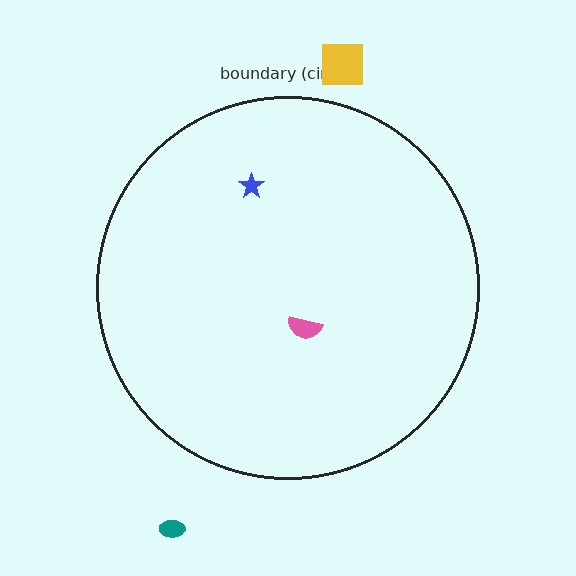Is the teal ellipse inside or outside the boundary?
Outside.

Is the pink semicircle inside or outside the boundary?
Inside.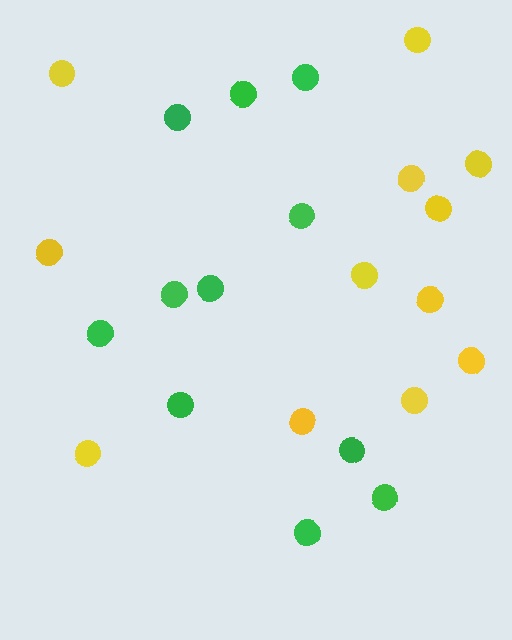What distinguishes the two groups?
There are 2 groups: one group of yellow circles (12) and one group of green circles (11).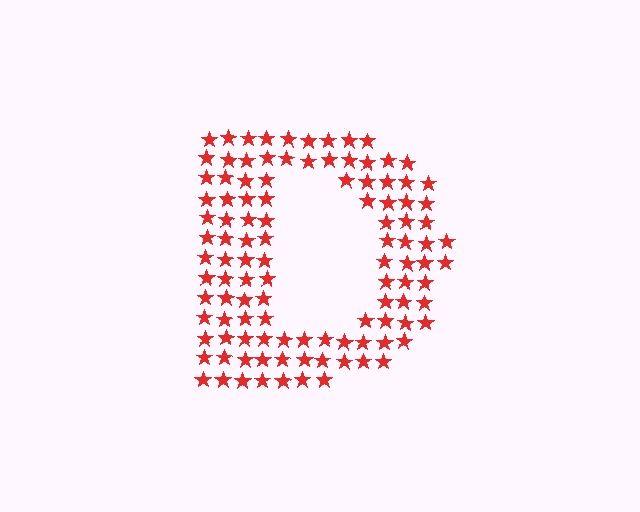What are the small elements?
The small elements are stars.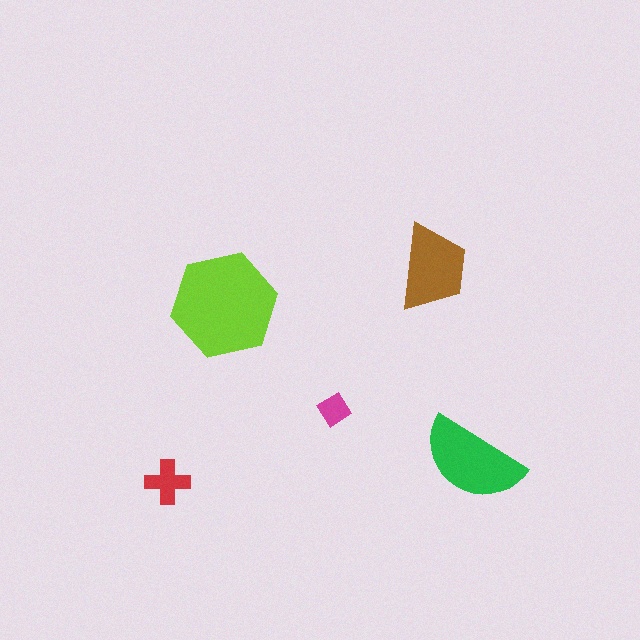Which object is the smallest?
The magenta diamond.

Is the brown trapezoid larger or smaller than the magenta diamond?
Larger.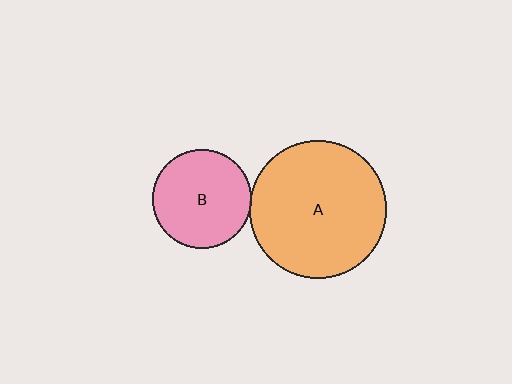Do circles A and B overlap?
Yes.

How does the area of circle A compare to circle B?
Approximately 1.9 times.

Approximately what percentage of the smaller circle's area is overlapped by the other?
Approximately 5%.